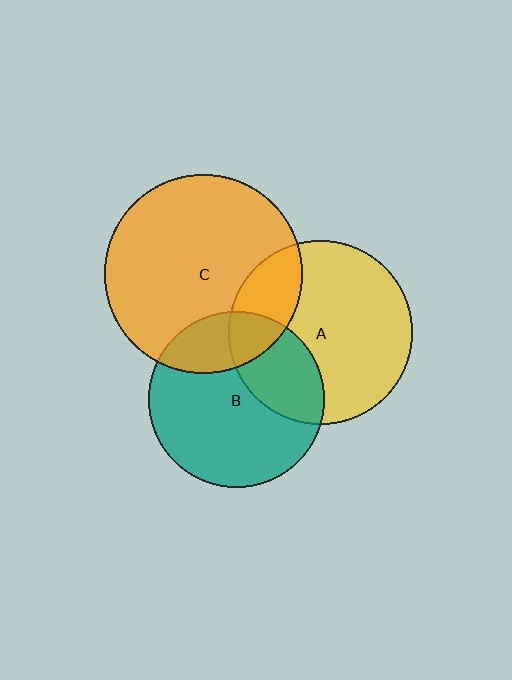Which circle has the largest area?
Circle C (orange).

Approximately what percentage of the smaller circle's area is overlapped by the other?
Approximately 20%.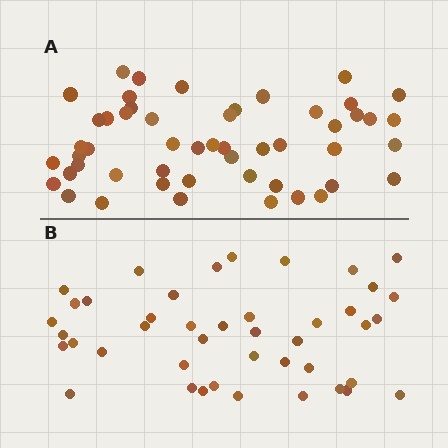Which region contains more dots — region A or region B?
Region A (the top region) has more dots.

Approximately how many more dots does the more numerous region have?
Region A has roughly 8 or so more dots than region B.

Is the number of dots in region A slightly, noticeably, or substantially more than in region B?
Region A has only slightly more — the two regions are fairly close. The ratio is roughly 1.2 to 1.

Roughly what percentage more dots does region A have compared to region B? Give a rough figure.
About 20% more.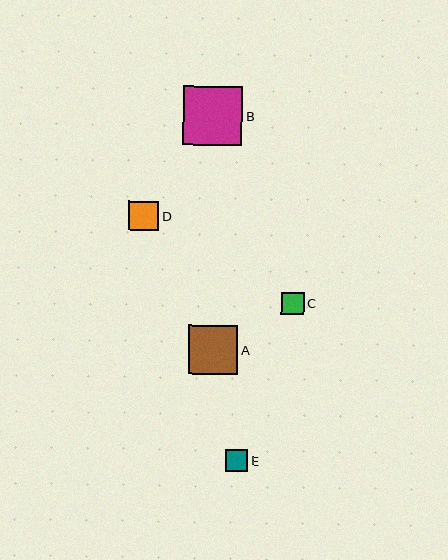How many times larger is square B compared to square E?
Square B is approximately 2.7 times the size of square E.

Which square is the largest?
Square B is the largest with a size of approximately 60 pixels.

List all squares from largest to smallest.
From largest to smallest: B, A, D, C, E.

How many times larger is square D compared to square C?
Square D is approximately 1.3 times the size of square C.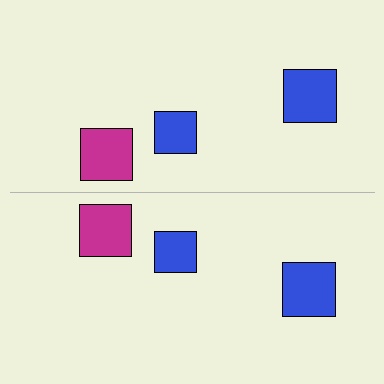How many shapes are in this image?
There are 6 shapes in this image.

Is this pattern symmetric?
Yes, this pattern has bilateral (reflection) symmetry.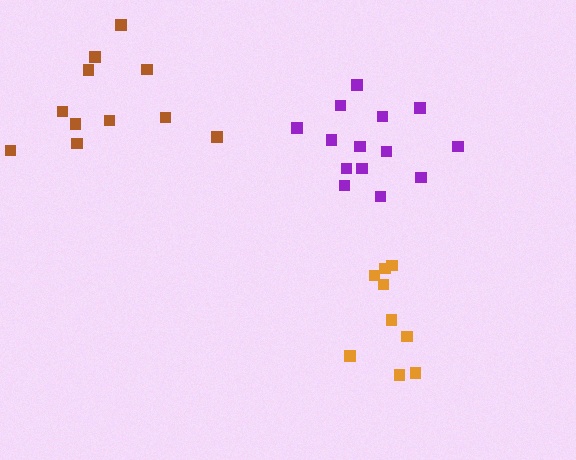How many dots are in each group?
Group 1: 14 dots, Group 2: 9 dots, Group 3: 11 dots (34 total).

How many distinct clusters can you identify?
There are 3 distinct clusters.